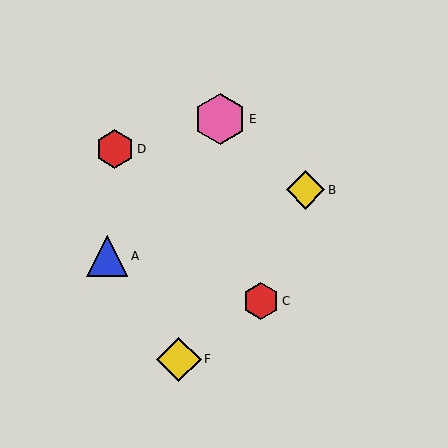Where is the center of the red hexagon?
The center of the red hexagon is at (261, 301).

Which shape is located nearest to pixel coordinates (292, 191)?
The yellow diamond (labeled B) at (305, 190) is nearest to that location.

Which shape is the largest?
The pink hexagon (labeled E) is the largest.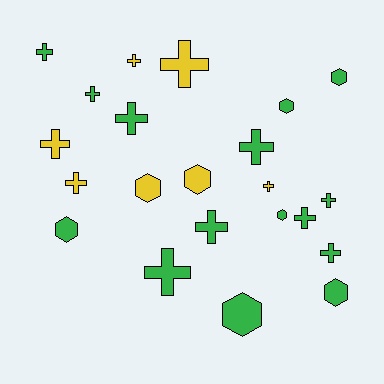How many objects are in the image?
There are 22 objects.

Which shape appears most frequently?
Cross, with 14 objects.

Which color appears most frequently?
Green, with 15 objects.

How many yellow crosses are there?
There are 5 yellow crosses.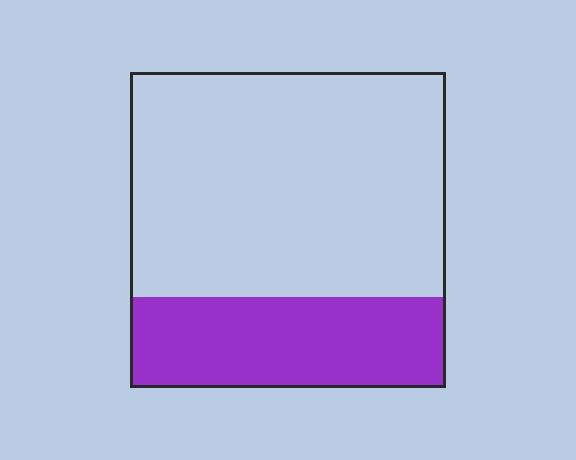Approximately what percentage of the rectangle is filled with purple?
Approximately 30%.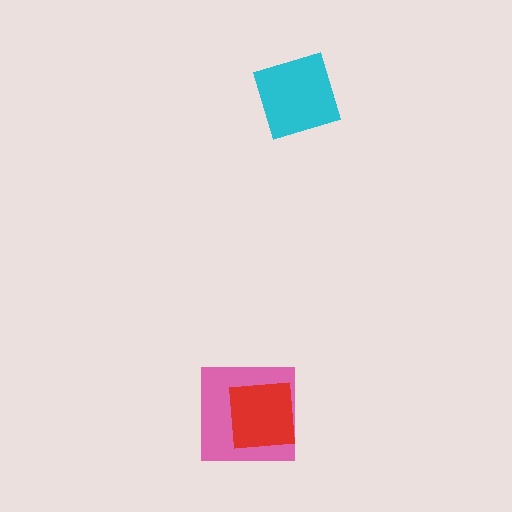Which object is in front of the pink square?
The red square is in front of the pink square.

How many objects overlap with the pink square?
1 object overlaps with the pink square.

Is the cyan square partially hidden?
No, no other shape covers it.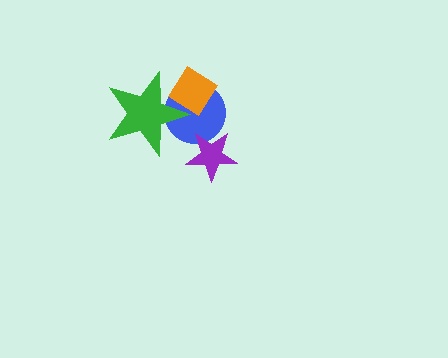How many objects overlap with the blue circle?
3 objects overlap with the blue circle.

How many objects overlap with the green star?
2 objects overlap with the green star.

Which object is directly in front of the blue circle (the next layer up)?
The purple star is directly in front of the blue circle.